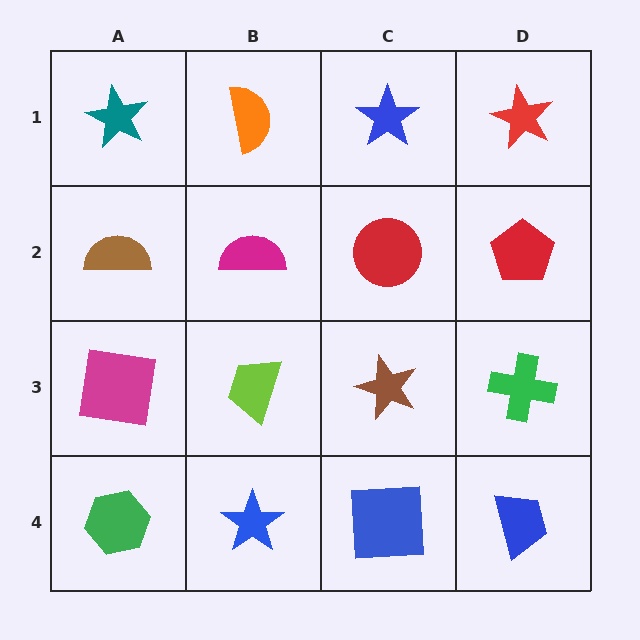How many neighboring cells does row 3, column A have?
3.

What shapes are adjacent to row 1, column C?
A red circle (row 2, column C), an orange semicircle (row 1, column B), a red star (row 1, column D).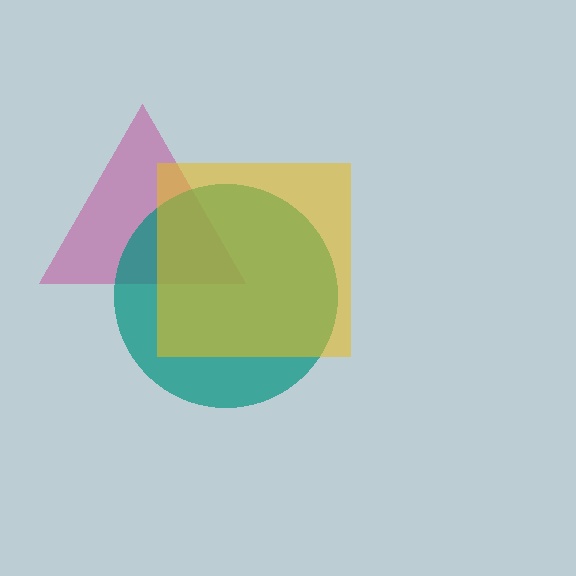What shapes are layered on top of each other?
The layered shapes are: a magenta triangle, a teal circle, a yellow square.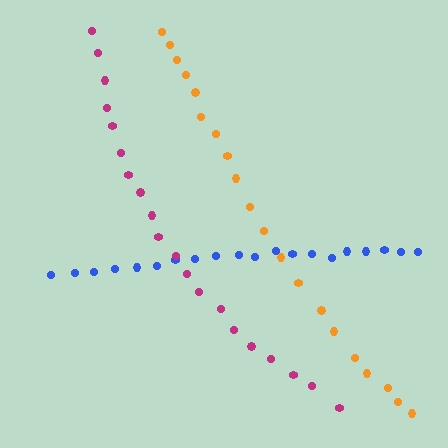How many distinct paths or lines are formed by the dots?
There are 3 distinct paths.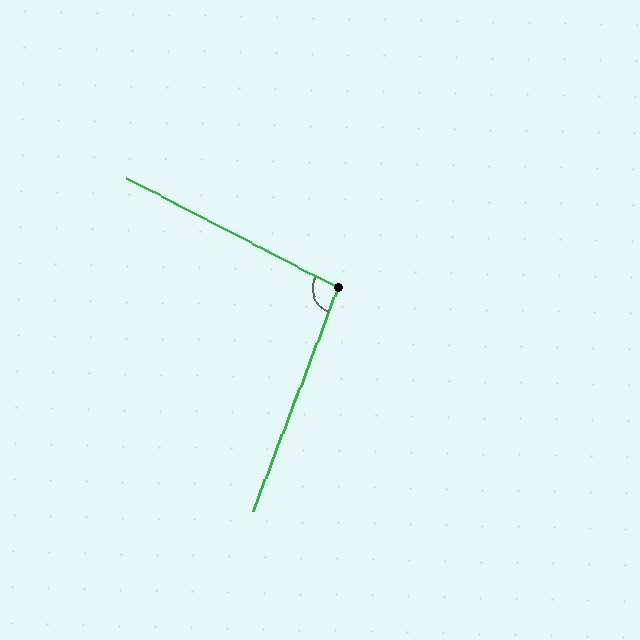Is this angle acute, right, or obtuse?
It is obtuse.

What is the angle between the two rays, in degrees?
Approximately 97 degrees.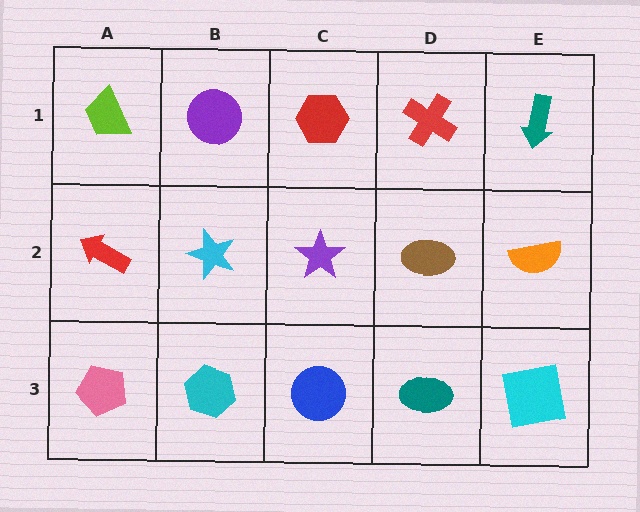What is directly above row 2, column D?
A red cross.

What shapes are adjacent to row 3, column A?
A red arrow (row 2, column A), a cyan hexagon (row 3, column B).